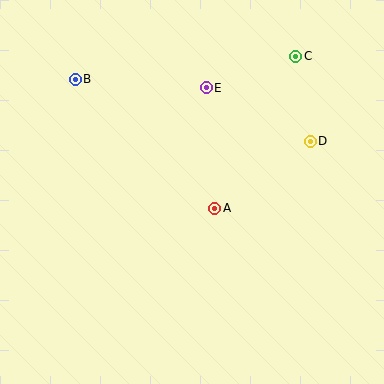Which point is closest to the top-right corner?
Point C is closest to the top-right corner.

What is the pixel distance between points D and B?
The distance between D and B is 243 pixels.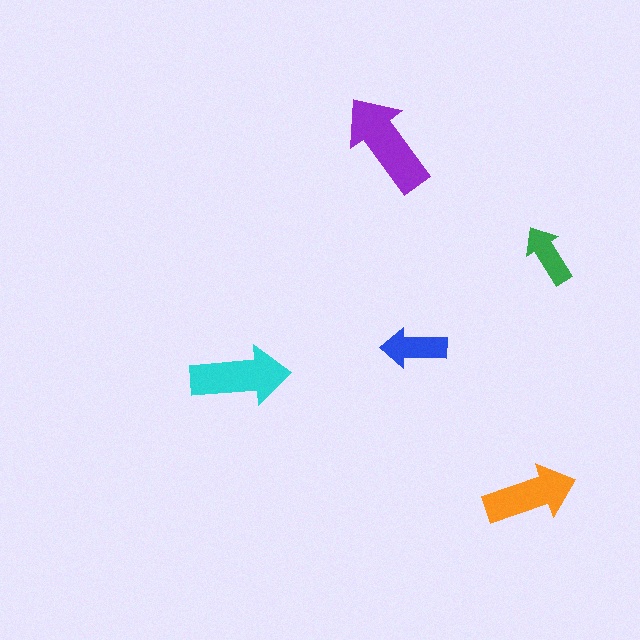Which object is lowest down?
The orange arrow is bottommost.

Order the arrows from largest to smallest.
the purple one, the cyan one, the orange one, the blue one, the green one.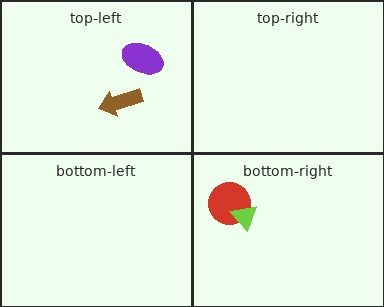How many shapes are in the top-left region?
2.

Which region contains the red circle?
The bottom-right region.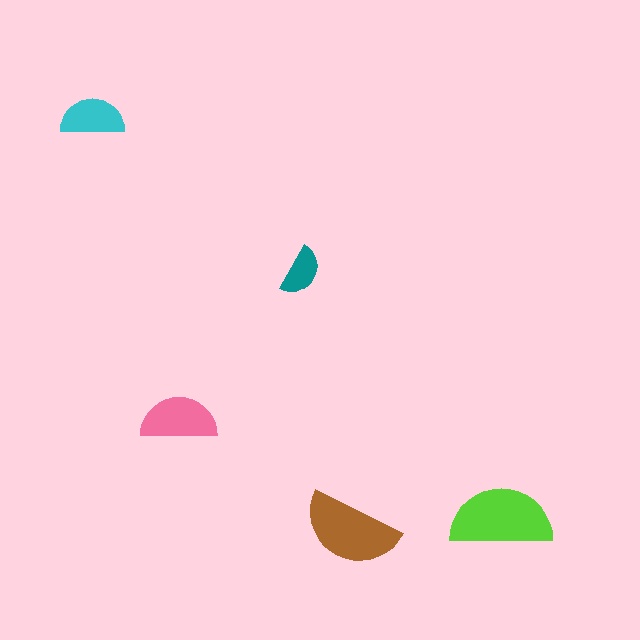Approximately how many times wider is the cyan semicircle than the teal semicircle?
About 1.5 times wider.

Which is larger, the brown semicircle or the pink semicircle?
The brown one.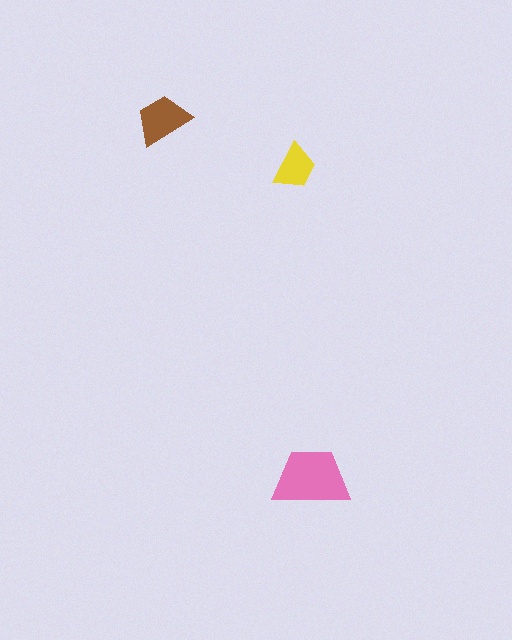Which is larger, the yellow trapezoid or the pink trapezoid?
The pink one.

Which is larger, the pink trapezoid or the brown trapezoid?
The pink one.